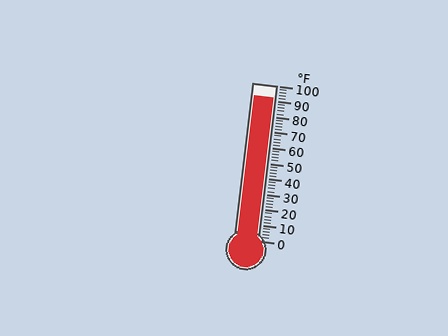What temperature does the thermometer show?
The thermometer shows approximately 92°F.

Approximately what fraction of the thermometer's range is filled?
The thermometer is filled to approximately 90% of its range.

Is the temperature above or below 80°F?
The temperature is above 80°F.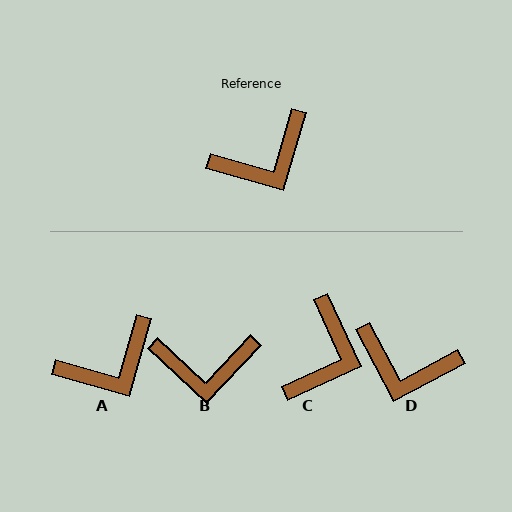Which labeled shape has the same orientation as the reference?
A.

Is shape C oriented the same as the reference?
No, it is off by about 40 degrees.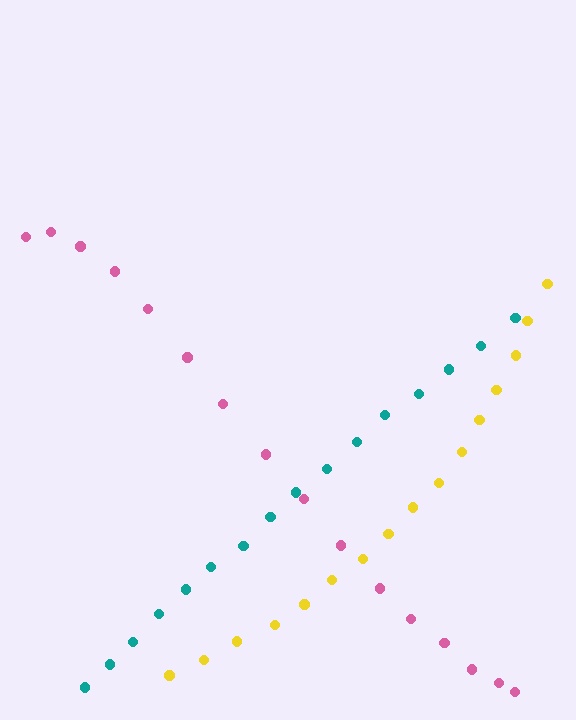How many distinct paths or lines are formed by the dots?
There are 3 distinct paths.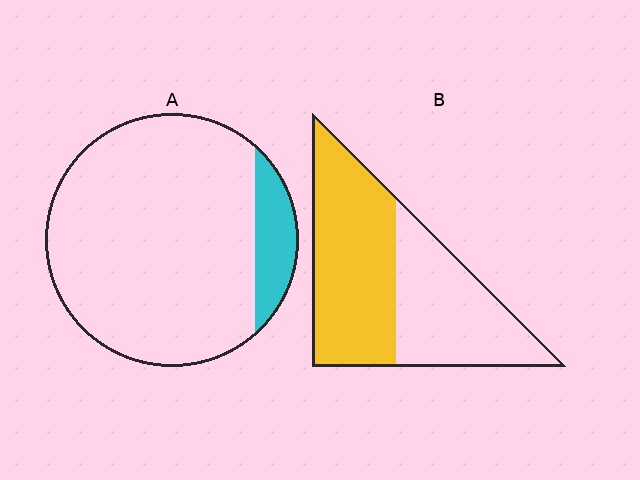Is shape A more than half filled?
No.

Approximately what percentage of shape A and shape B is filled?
A is approximately 10% and B is approximately 55%.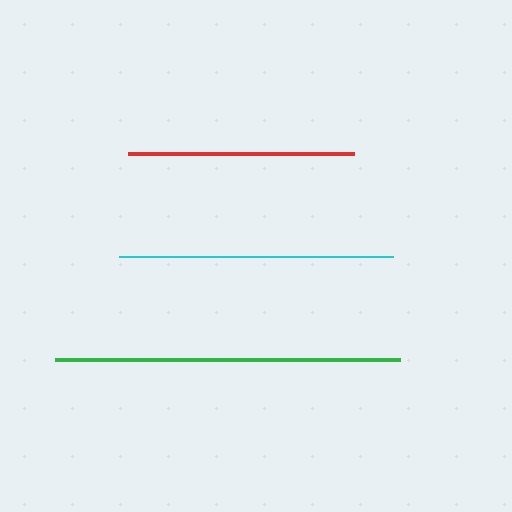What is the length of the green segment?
The green segment is approximately 345 pixels long.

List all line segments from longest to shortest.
From longest to shortest: green, cyan, red.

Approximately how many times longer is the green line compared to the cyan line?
The green line is approximately 1.3 times the length of the cyan line.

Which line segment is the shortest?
The red line is the shortest at approximately 226 pixels.